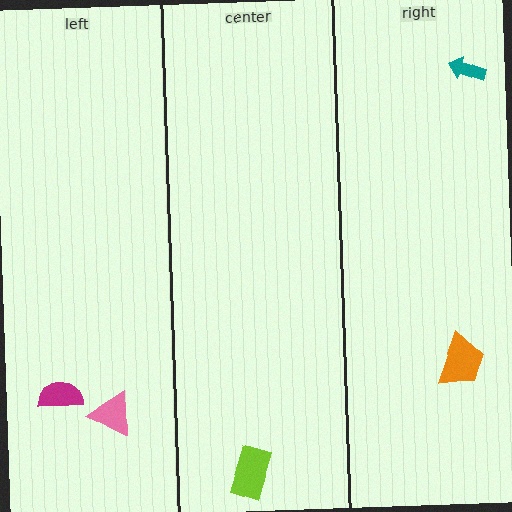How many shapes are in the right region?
2.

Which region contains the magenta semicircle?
The left region.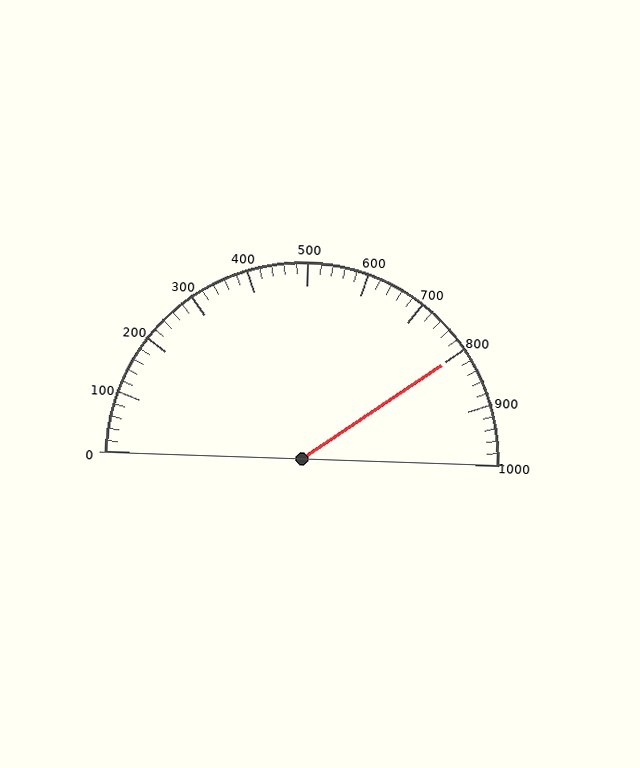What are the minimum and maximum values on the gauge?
The gauge ranges from 0 to 1000.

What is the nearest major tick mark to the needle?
The nearest major tick mark is 800.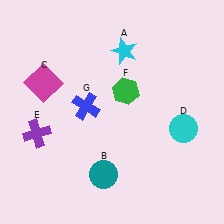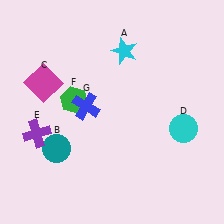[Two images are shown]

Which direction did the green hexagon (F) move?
The green hexagon (F) moved left.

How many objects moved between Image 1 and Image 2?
2 objects moved between the two images.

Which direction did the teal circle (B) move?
The teal circle (B) moved left.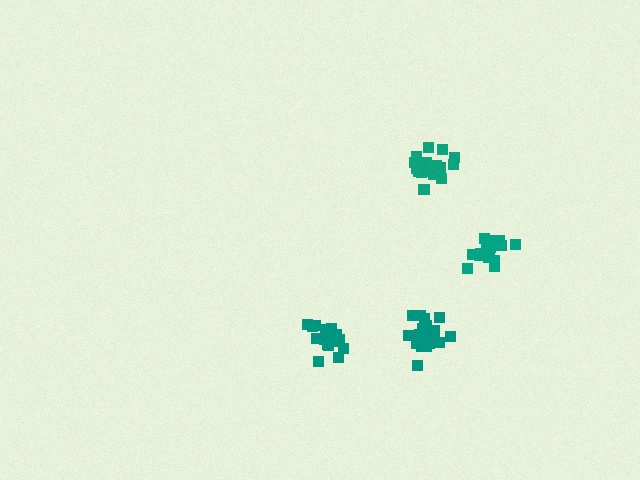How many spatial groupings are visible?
There are 4 spatial groupings.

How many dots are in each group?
Group 1: 19 dots, Group 2: 18 dots, Group 3: 19 dots, Group 4: 17 dots (73 total).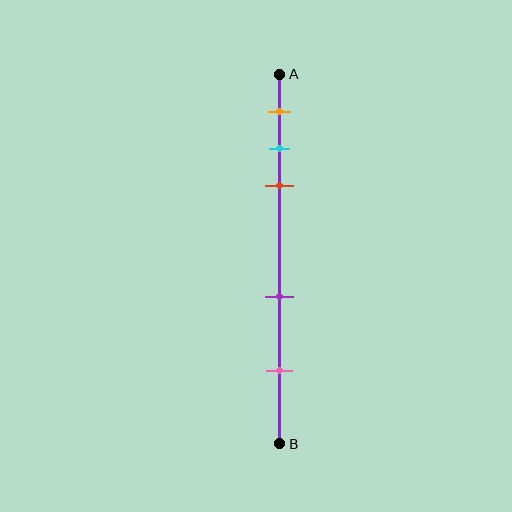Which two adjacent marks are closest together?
The cyan and red marks are the closest adjacent pair.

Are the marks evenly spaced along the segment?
No, the marks are not evenly spaced.